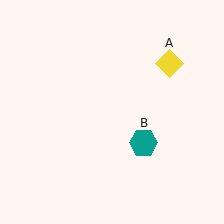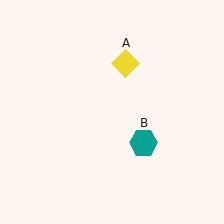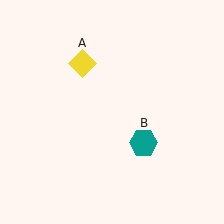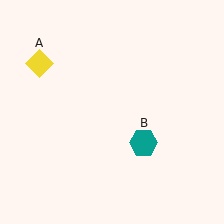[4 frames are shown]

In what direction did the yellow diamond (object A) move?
The yellow diamond (object A) moved left.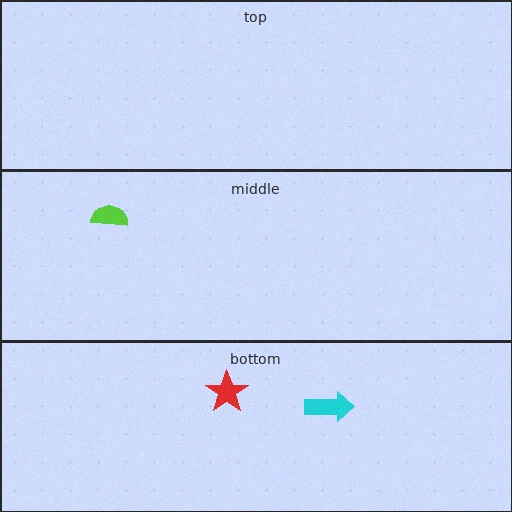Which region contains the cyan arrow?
The bottom region.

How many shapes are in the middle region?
1.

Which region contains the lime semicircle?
The middle region.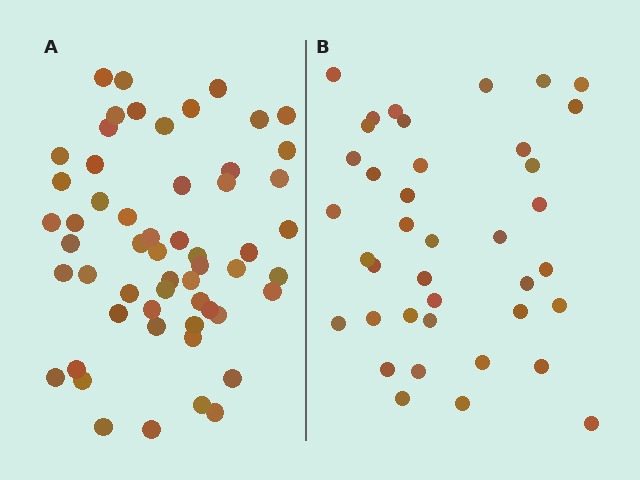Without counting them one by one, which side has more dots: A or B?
Region A (the left region) has more dots.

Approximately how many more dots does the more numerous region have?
Region A has approximately 15 more dots than region B.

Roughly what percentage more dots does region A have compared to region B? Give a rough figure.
About 45% more.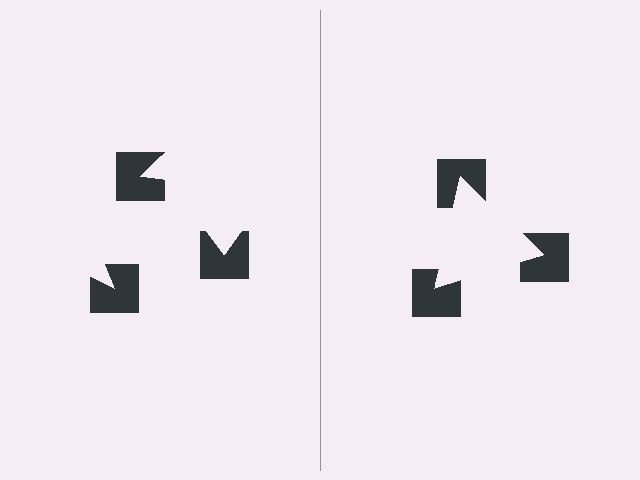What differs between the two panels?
The notched squares are positioned identically on both sides; only the wedge orientations differ. On the right they align to a triangle; on the left they are misaligned.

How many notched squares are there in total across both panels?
6 — 3 on each side.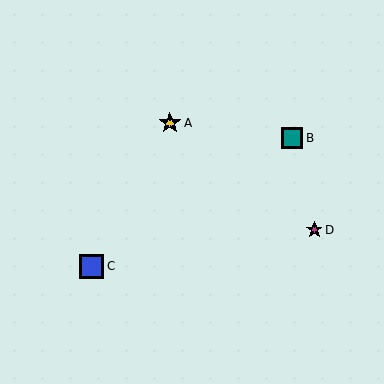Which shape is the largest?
The blue square (labeled C) is the largest.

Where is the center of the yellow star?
The center of the yellow star is at (170, 123).